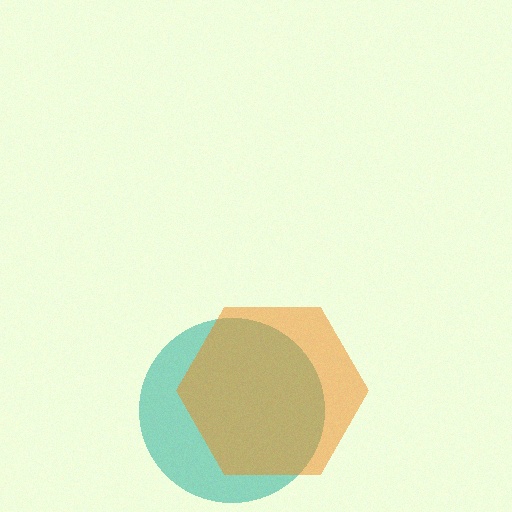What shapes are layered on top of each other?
The layered shapes are: a teal circle, an orange hexagon.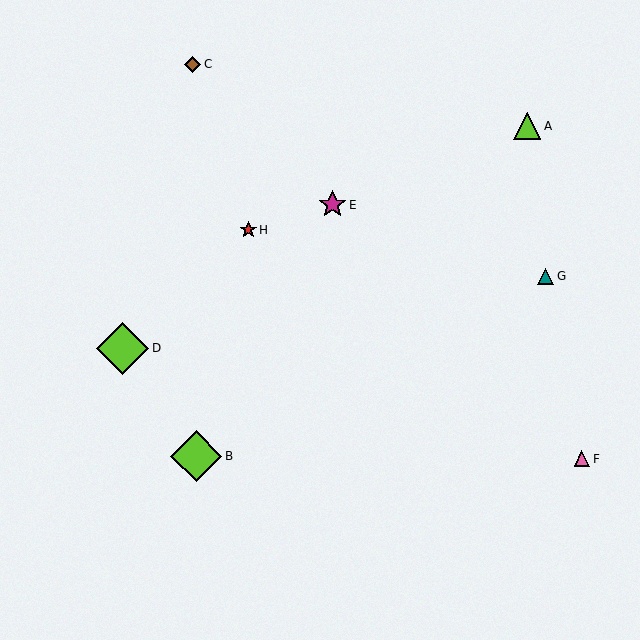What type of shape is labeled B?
Shape B is a lime diamond.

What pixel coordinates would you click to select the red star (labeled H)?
Click at (248, 230) to select the red star H.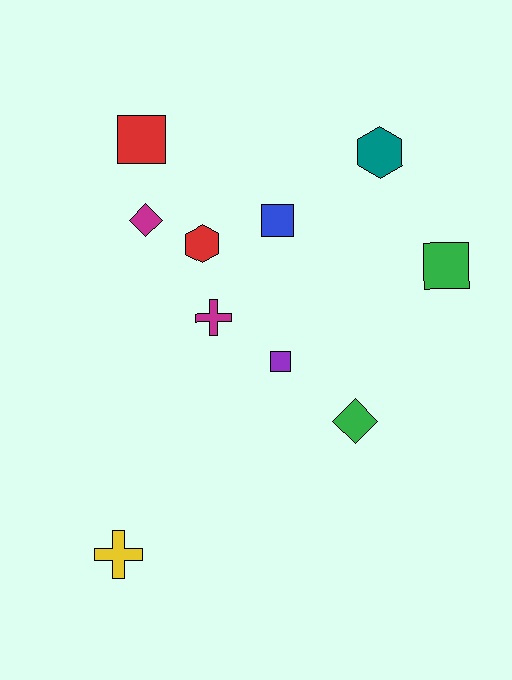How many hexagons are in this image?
There are 2 hexagons.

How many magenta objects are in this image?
There are 2 magenta objects.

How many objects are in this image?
There are 10 objects.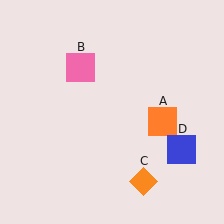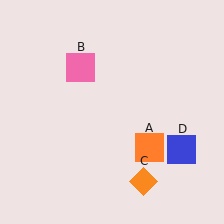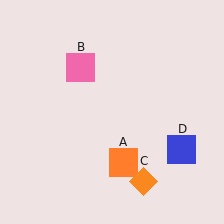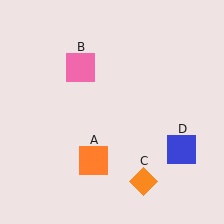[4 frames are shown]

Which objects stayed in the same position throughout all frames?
Pink square (object B) and orange diamond (object C) and blue square (object D) remained stationary.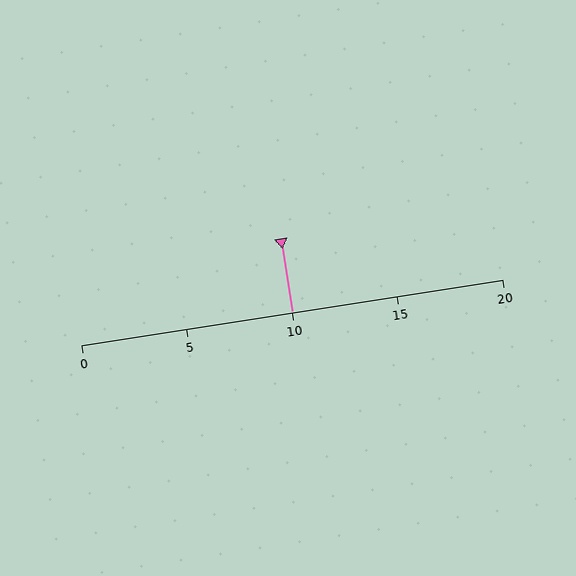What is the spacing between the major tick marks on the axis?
The major ticks are spaced 5 apart.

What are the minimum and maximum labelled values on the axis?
The axis runs from 0 to 20.